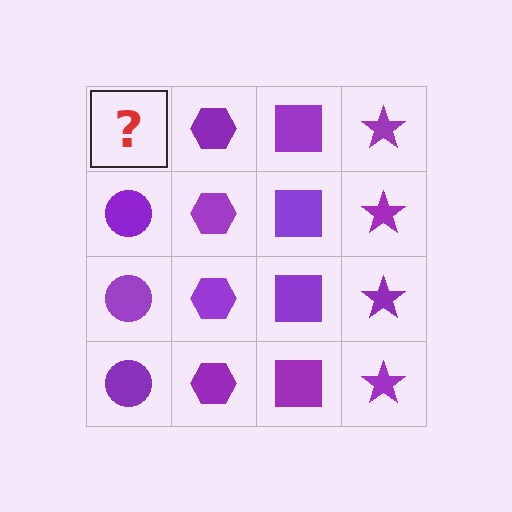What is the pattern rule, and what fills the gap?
The rule is that each column has a consistent shape. The gap should be filled with a purple circle.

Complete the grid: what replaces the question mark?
The question mark should be replaced with a purple circle.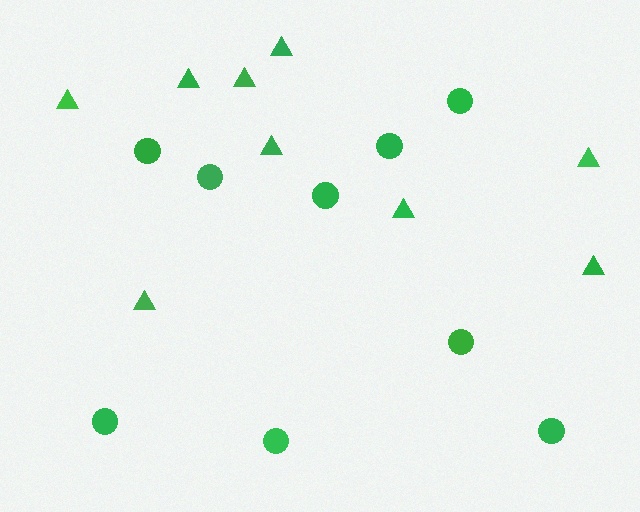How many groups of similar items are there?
There are 2 groups: one group of triangles (9) and one group of circles (9).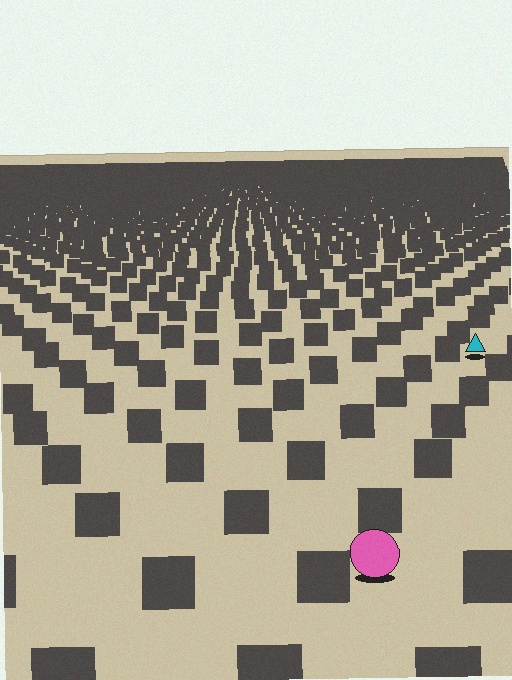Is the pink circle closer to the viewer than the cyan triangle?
Yes. The pink circle is closer — you can tell from the texture gradient: the ground texture is coarser near it.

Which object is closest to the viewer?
The pink circle is closest. The texture marks near it are larger and more spread out.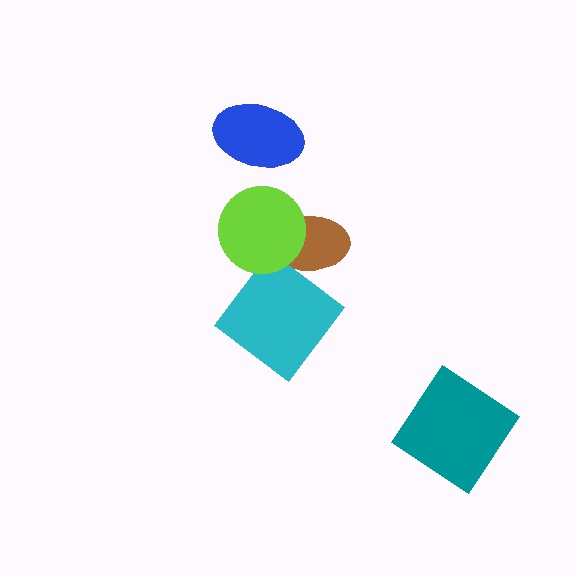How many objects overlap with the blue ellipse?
0 objects overlap with the blue ellipse.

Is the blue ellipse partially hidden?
No, no other shape covers it.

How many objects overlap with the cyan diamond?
1 object overlaps with the cyan diamond.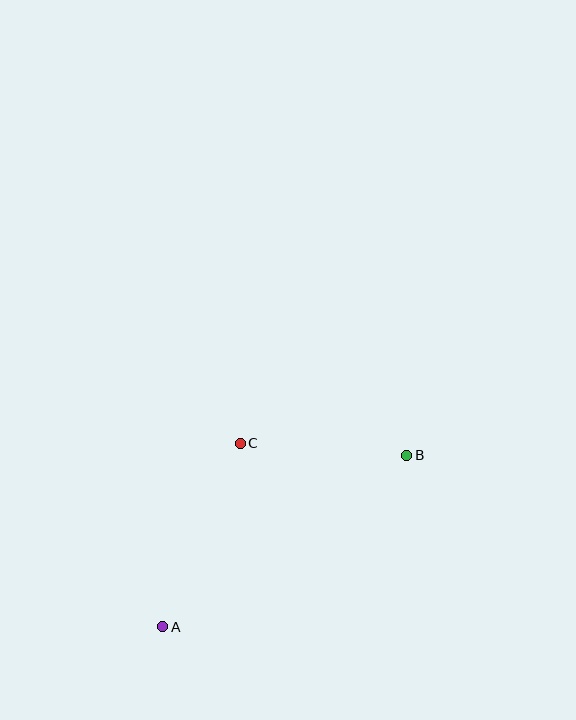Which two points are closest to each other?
Points B and C are closest to each other.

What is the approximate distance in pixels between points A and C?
The distance between A and C is approximately 199 pixels.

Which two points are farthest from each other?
Points A and B are farthest from each other.